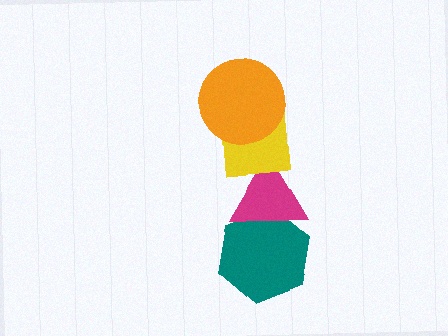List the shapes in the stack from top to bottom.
From top to bottom: the orange circle, the yellow square, the magenta triangle, the teal hexagon.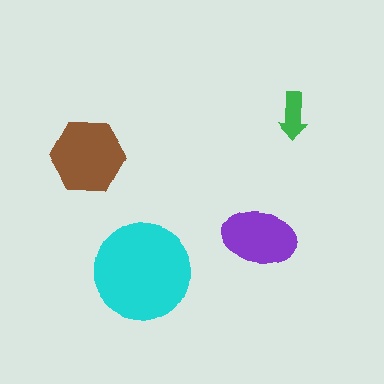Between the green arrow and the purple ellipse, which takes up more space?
The purple ellipse.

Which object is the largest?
The cyan circle.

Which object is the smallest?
The green arrow.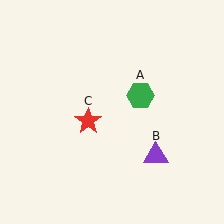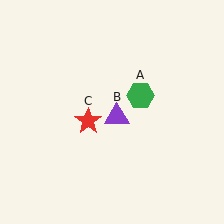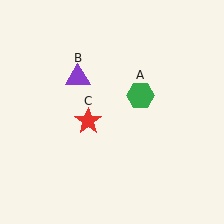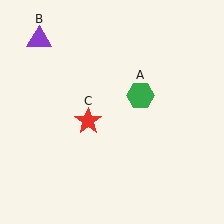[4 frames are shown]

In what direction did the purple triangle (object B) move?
The purple triangle (object B) moved up and to the left.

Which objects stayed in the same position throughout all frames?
Green hexagon (object A) and red star (object C) remained stationary.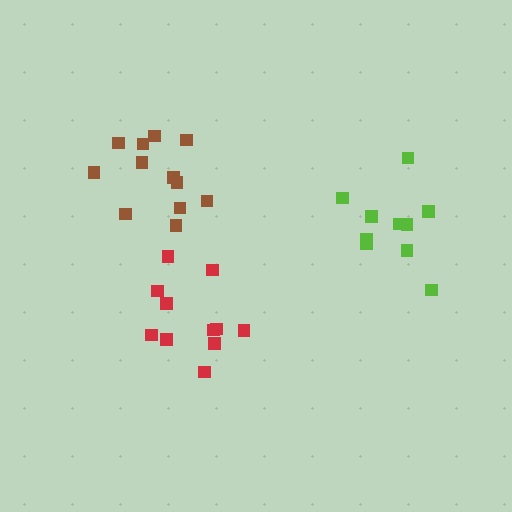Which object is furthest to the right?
The lime cluster is rightmost.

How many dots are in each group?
Group 1: 10 dots, Group 2: 12 dots, Group 3: 11 dots (33 total).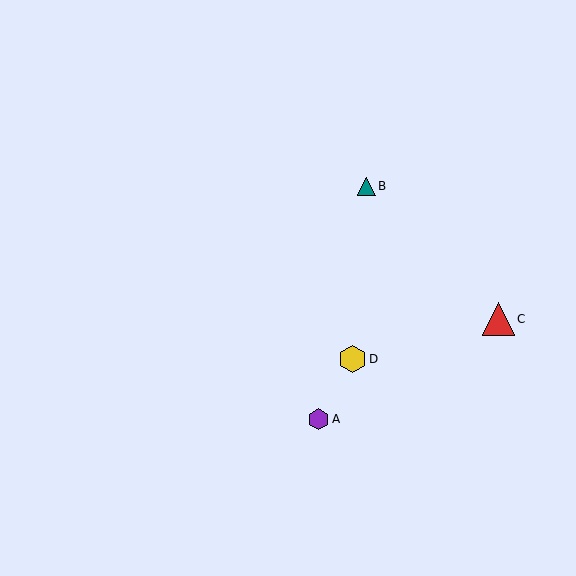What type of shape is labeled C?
Shape C is a red triangle.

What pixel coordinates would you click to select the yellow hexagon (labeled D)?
Click at (352, 359) to select the yellow hexagon D.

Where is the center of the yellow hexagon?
The center of the yellow hexagon is at (352, 359).